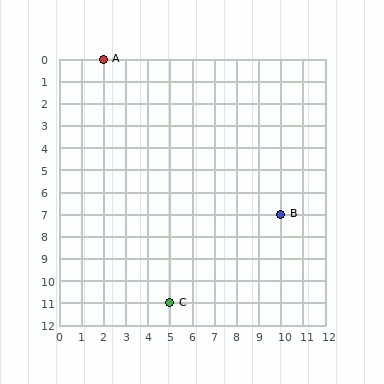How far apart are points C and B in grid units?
Points C and B are 5 columns and 4 rows apart (about 6.4 grid units diagonally).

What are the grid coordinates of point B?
Point B is at grid coordinates (10, 7).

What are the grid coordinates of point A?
Point A is at grid coordinates (2, 0).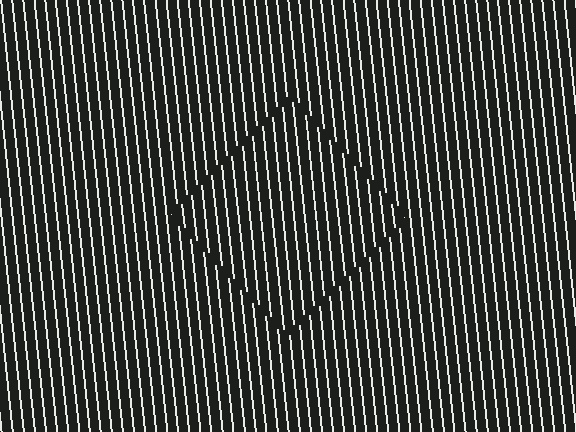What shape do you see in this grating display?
An illusory square. The interior of the shape contains the same grating, shifted by half a period — the contour is defined by the phase discontinuity where line-ends from the inner and outer gratings abut.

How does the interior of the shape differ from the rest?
The interior of the shape contains the same grating, shifted by half a period — the contour is defined by the phase discontinuity where line-ends from the inner and outer gratings abut.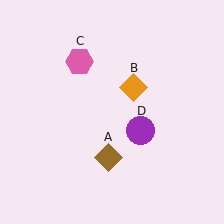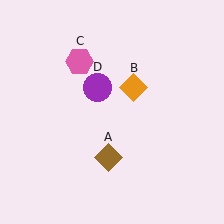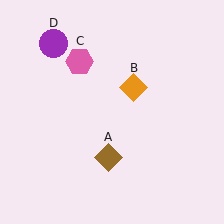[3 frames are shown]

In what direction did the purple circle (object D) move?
The purple circle (object D) moved up and to the left.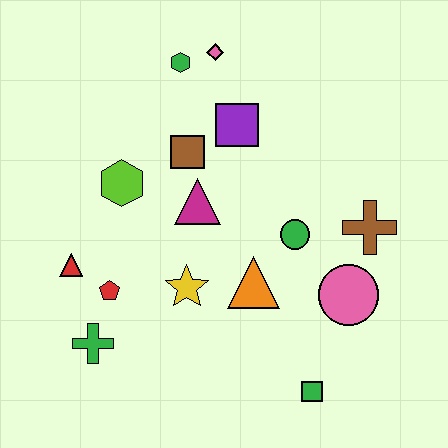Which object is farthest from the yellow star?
The pink diamond is farthest from the yellow star.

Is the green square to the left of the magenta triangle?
No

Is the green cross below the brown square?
Yes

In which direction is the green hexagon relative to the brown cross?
The green hexagon is to the left of the brown cross.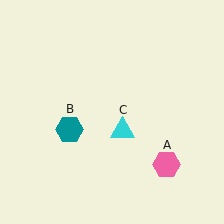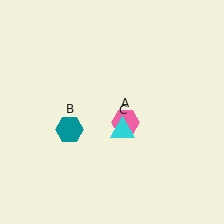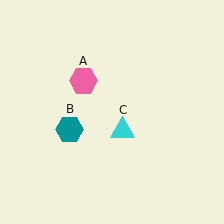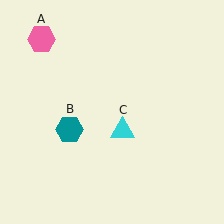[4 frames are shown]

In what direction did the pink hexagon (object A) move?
The pink hexagon (object A) moved up and to the left.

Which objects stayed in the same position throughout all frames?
Teal hexagon (object B) and cyan triangle (object C) remained stationary.